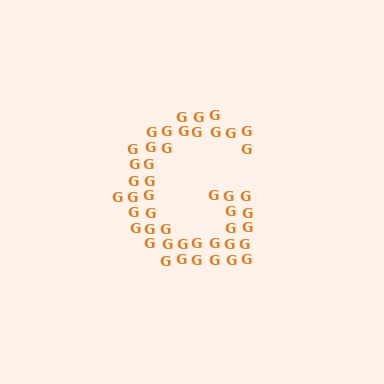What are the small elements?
The small elements are letter G's.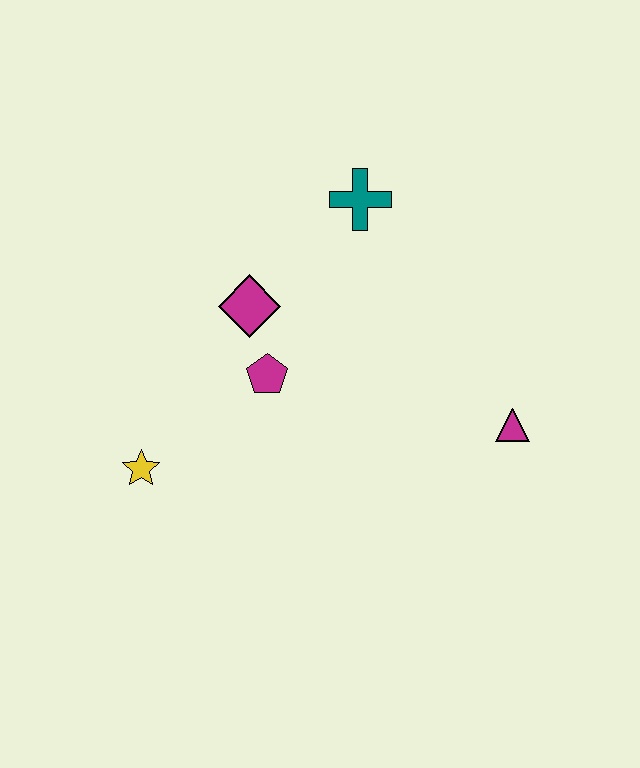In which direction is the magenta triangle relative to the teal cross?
The magenta triangle is below the teal cross.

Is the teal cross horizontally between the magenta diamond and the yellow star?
No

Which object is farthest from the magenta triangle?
The yellow star is farthest from the magenta triangle.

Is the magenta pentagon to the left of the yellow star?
No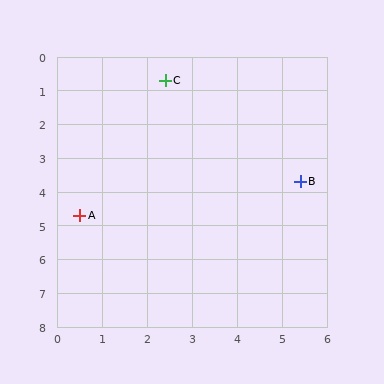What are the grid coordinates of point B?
Point B is at approximately (5.4, 3.7).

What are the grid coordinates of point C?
Point C is at approximately (2.4, 0.7).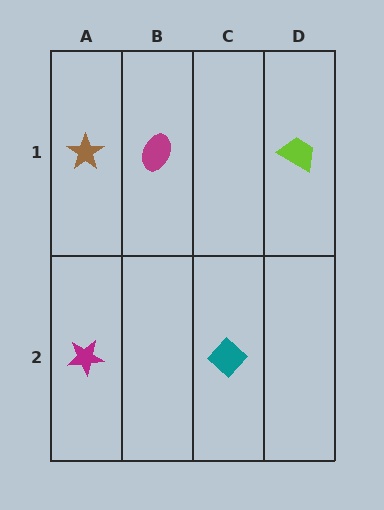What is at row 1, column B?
A magenta ellipse.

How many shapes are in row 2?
2 shapes.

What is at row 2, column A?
A magenta star.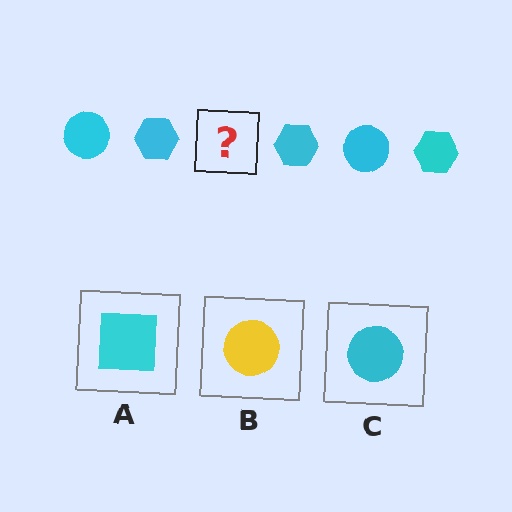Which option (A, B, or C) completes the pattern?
C.